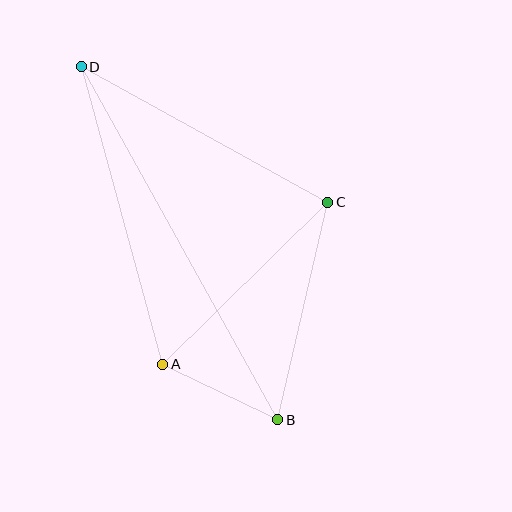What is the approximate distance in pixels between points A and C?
The distance between A and C is approximately 231 pixels.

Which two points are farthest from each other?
Points B and D are farthest from each other.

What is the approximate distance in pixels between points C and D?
The distance between C and D is approximately 281 pixels.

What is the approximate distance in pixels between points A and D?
The distance between A and D is approximately 308 pixels.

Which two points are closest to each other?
Points A and B are closest to each other.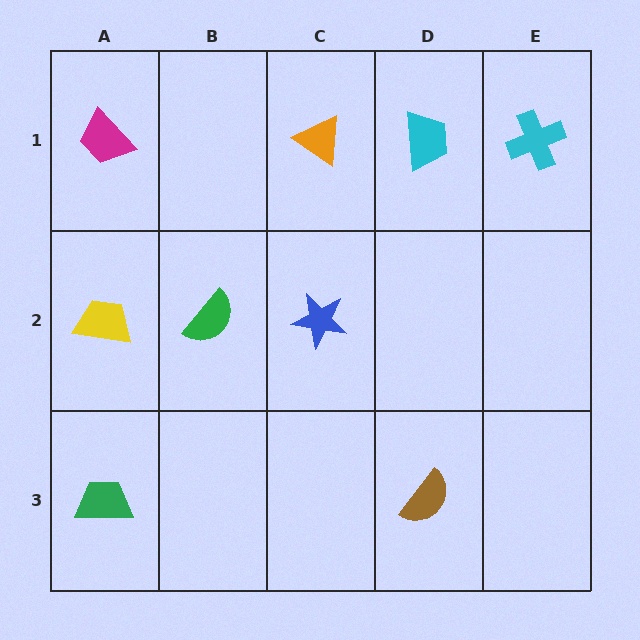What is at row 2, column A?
A yellow trapezoid.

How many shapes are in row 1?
4 shapes.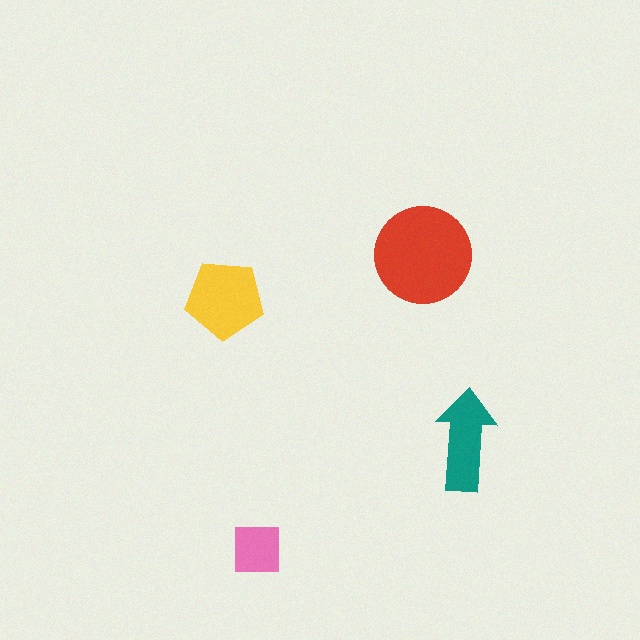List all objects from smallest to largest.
The pink square, the teal arrow, the yellow pentagon, the red circle.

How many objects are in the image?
There are 4 objects in the image.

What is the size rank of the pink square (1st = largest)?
4th.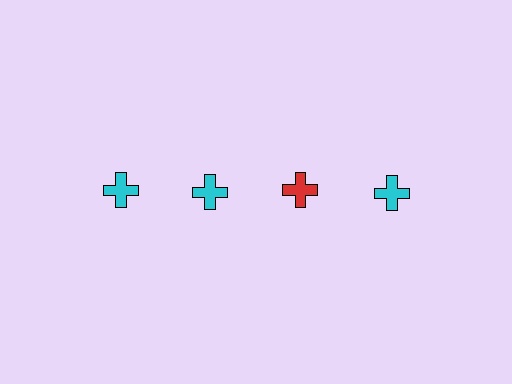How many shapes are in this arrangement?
There are 4 shapes arranged in a grid pattern.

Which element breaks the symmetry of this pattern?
The red cross in the top row, center column breaks the symmetry. All other shapes are cyan crosses.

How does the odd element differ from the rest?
It has a different color: red instead of cyan.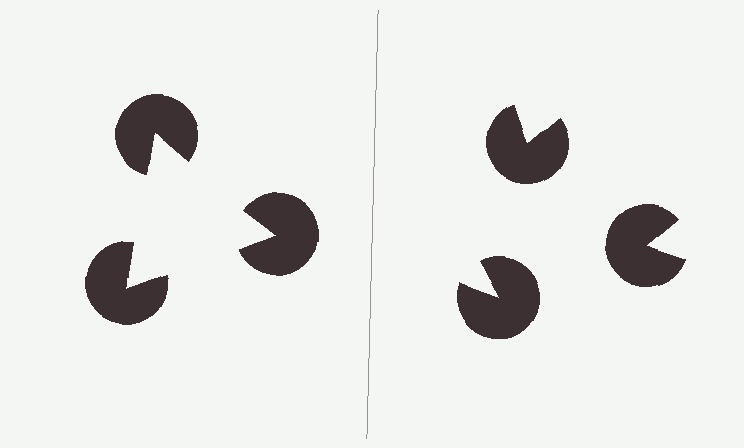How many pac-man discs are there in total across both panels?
6 — 3 on each side.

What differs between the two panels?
The pac-man discs are positioned identically on both sides; only the wedge orientations differ. On the left they align to a triangle; on the right they are misaligned.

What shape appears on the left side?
An illusory triangle.